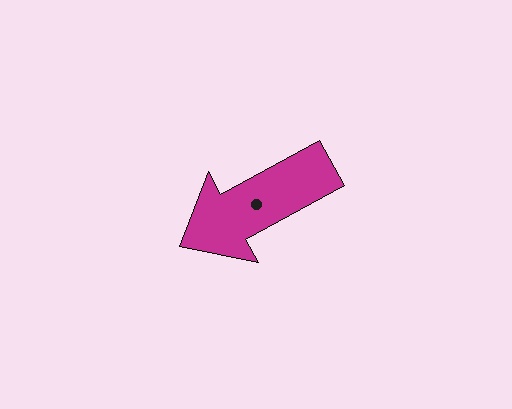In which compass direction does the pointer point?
Southwest.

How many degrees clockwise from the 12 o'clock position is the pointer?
Approximately 241 degrees.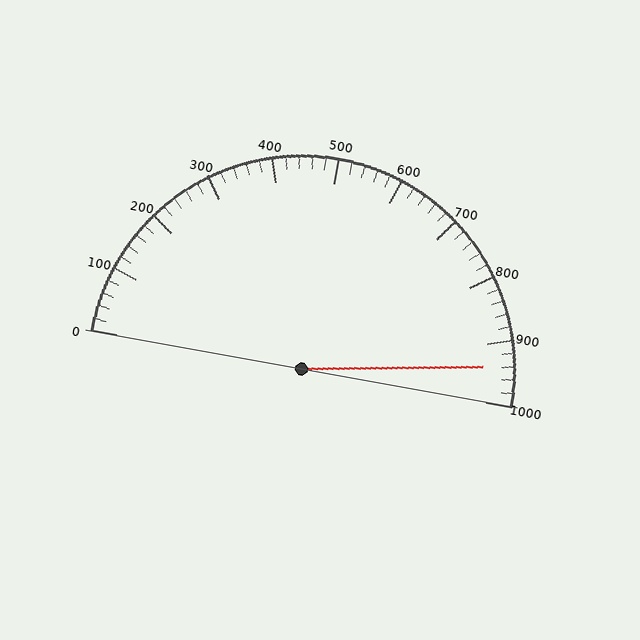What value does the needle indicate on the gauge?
The needle indicates approximately 940.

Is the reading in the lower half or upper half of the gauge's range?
The reading is in the upper half of the range (0 to 1000).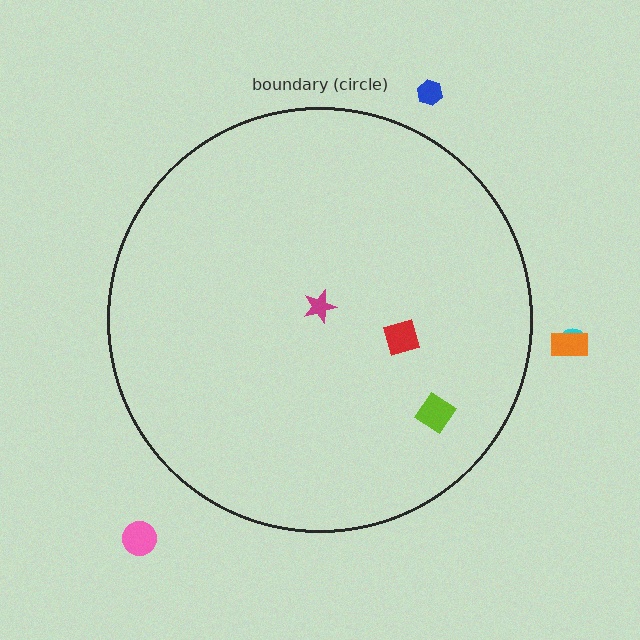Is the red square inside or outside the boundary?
Inside.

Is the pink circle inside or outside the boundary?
Outside.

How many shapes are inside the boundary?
3 inside, 4 outside.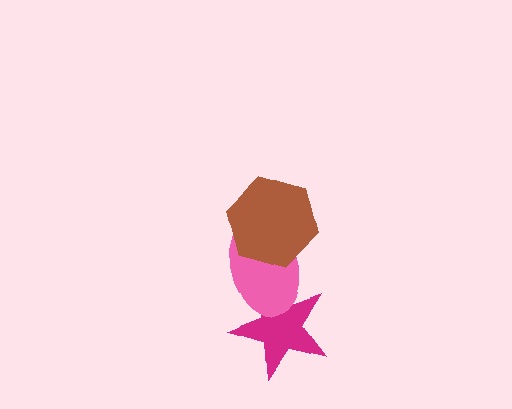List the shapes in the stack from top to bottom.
From top to bottom: the brown hexagon, the pink ellipse, the magenta star.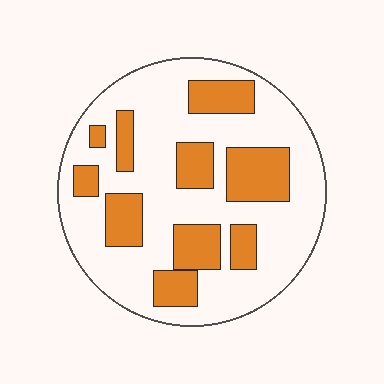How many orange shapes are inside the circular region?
10.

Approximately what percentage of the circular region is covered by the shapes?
Approximately 30%.